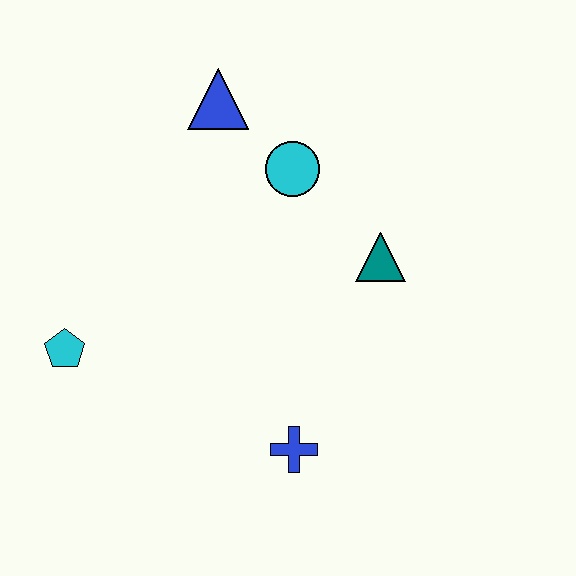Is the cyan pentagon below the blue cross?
No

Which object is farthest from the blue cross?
The blue triangle is farthest from the blue cross.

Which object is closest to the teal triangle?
The cyan circle is closest to the teal triangle.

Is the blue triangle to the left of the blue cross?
Yes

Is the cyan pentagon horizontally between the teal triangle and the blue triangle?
No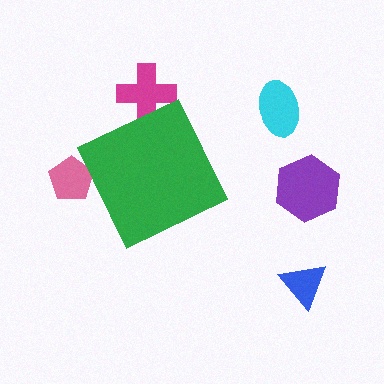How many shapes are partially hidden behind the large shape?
2 shapes are partially hidden.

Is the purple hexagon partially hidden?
No, the purple hexagon is fully visible.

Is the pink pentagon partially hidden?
Yes, the pink pentagon is partially hidden behind the green diamond.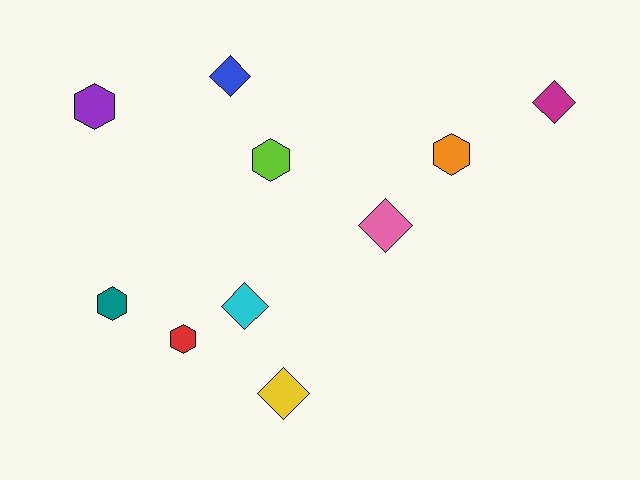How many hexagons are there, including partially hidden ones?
There are 5 hexagons.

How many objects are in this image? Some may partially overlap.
There are 10 objects.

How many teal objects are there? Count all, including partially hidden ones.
There is 1 teal object.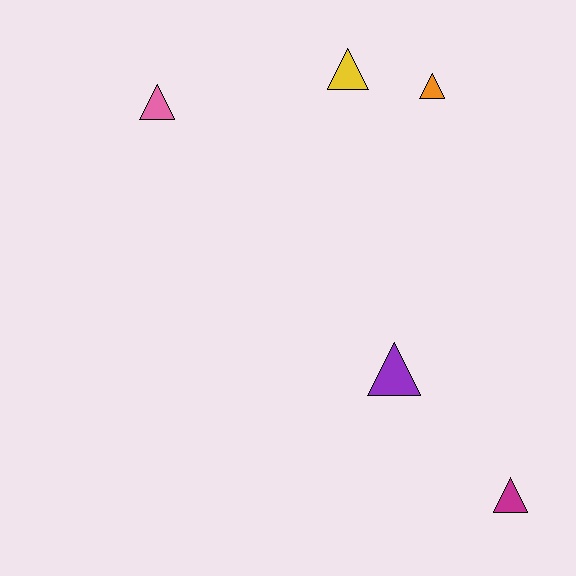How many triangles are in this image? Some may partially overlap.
There are 5 triangles.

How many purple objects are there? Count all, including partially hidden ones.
There is 1 purple object.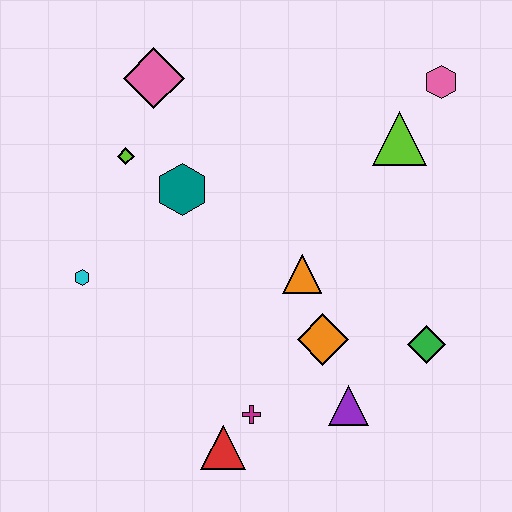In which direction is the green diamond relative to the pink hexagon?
The green diamond is below the pink hexagon.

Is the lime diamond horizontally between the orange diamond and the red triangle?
No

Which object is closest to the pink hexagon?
The lime triangle is closest to the pink hexagon.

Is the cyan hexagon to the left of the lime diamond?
Yes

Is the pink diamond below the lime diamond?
No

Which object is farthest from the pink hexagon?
The red triangle is farthest from the pink hexagon.